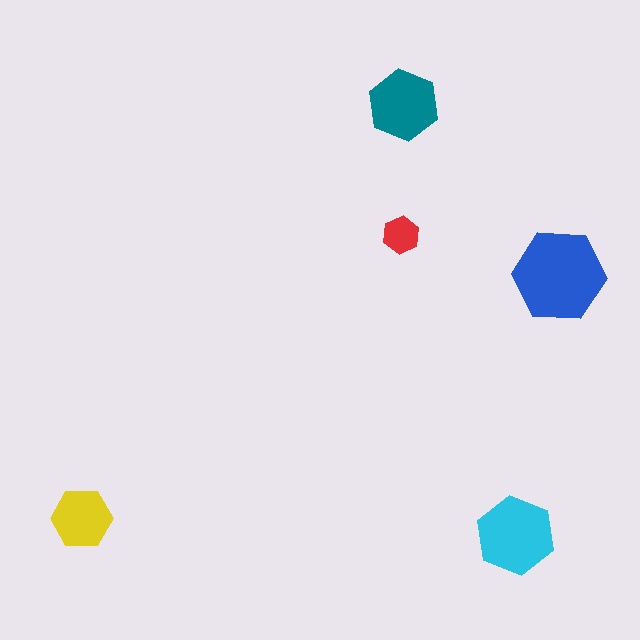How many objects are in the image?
There are 5 objects in the image.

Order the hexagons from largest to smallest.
the blue one, the cyan one, the teal one, the yellow one, the red one.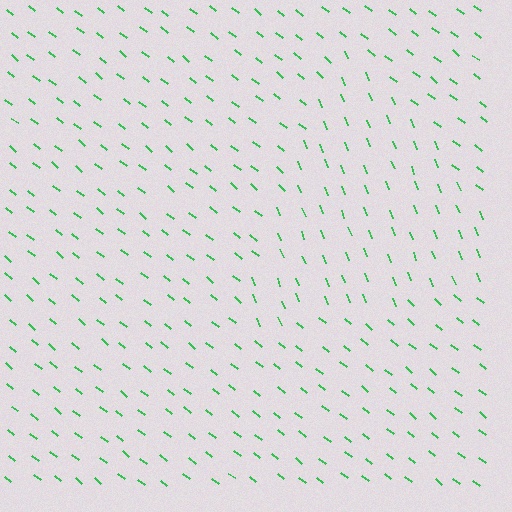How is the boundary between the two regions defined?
The boundary is defined purely by a change in line orientation (approximately 30 degrees difference). All lines are the same color and thickness.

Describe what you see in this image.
The image is filled with small green line segments. A triangle region in the image has lines oriented differently from the surrounding lines, creating a visible texture boundary.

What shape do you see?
I see a triangle.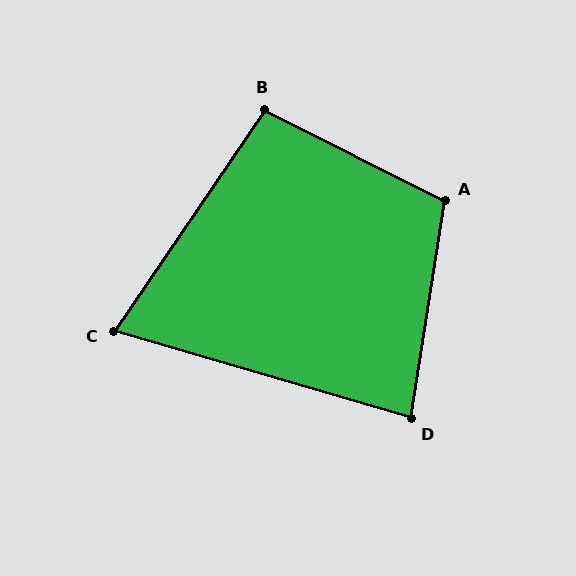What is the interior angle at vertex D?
Approximately 82 degrees (acute).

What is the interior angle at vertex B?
Approximately 98 degrees (obtuse).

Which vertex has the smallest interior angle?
C, at approximately 72 degrees.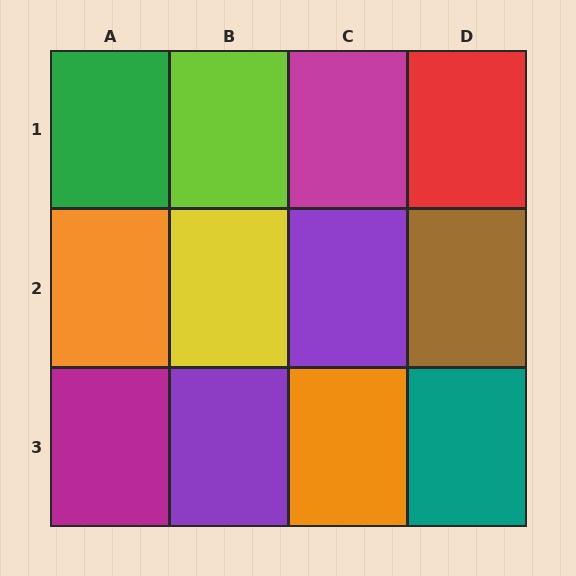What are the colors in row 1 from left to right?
Green, lime, magenta, red.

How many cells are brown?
1 cell is brown.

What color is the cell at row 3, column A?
Magenta.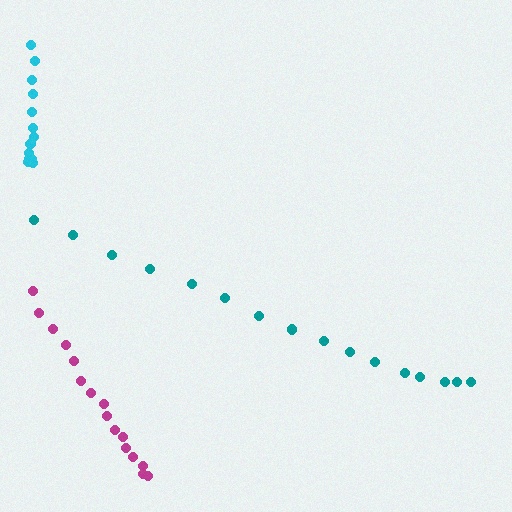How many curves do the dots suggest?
There are 3 distinct paths.